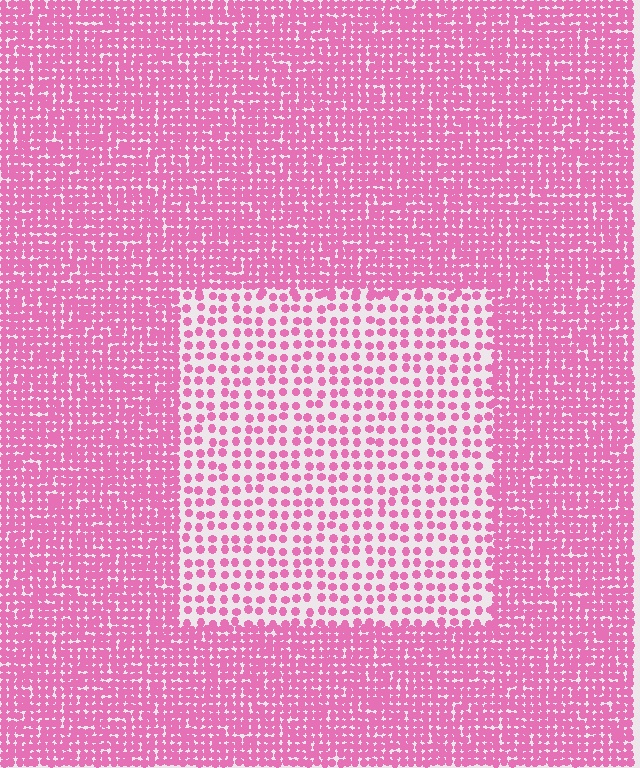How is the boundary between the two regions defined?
The boundary is defined by a change in element density (approximately 2.4x ratio). All elements are the same color, size, and shape.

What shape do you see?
I see a rectangle.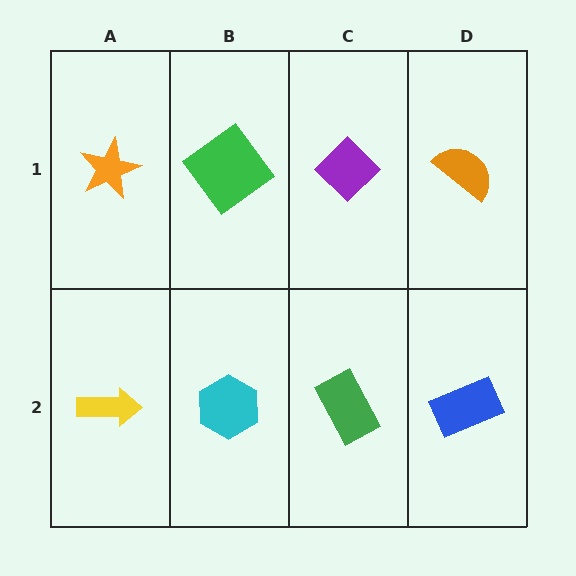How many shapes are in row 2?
4 shapes.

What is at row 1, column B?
A green diamond.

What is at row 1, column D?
An orange semicircle.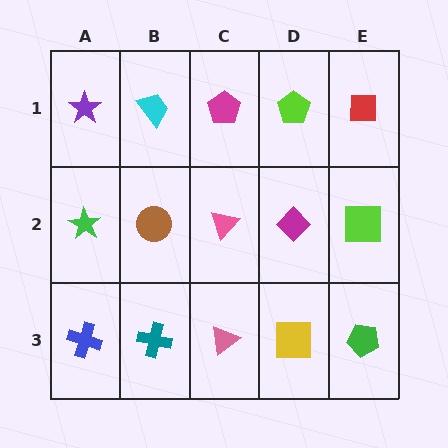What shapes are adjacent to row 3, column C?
A pink triangle (row 2, column C), a teal cross (row 3, column B), a yellow square (row 3, column D).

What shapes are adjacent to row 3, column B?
A brown circle (row 2, column B), a blue cross (row 3, column A), a pink triangle (row 3, column C).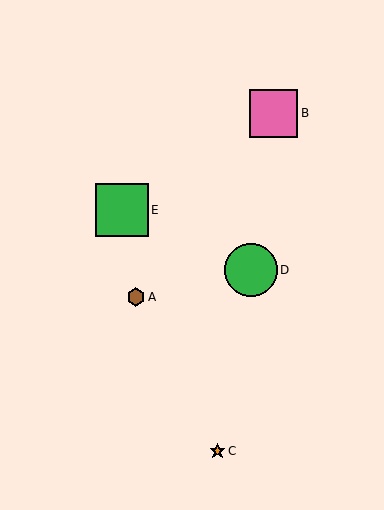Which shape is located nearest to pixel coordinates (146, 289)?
The brown hexagon (labeled A) at (136, 297) is nearest to that location.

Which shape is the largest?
The green circle (labeled D) is the largest.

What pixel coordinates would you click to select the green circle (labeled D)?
Click at (251, 270) to select the green circle D.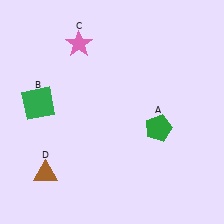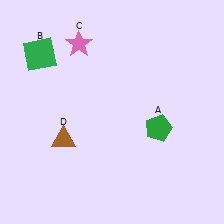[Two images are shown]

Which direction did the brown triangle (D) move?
The brown triangle (D) moved up.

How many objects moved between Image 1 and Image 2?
2 objects moved between the two images.